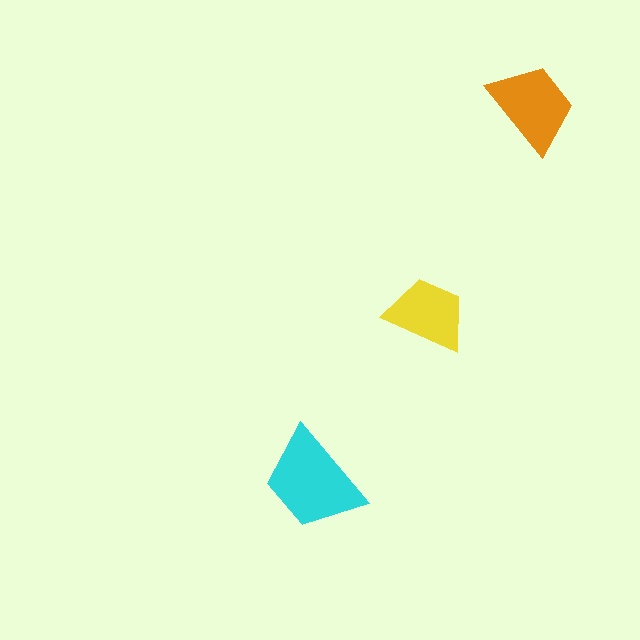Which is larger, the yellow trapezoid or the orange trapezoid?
The orange one.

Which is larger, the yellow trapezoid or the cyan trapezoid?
The cyan one.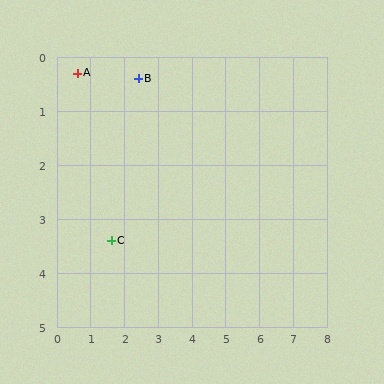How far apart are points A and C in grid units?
Points A and C are about 3.3 grid units apart.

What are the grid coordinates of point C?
Point C is at approximately (1.6, 3.4).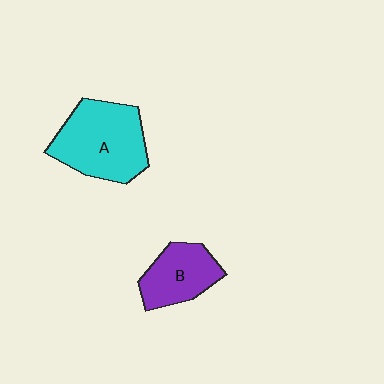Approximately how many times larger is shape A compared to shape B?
Approximately 1.6 times.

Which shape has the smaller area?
Shape B (purple).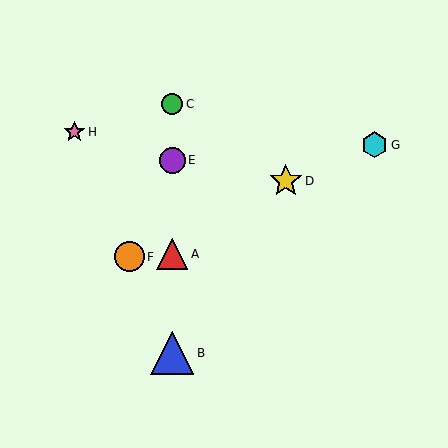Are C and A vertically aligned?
Yes, both are at x≈172.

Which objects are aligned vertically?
Objects A, B, C, E are aligned vertically.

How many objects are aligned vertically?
4 objects (A, B, C, E) are aligned vertically.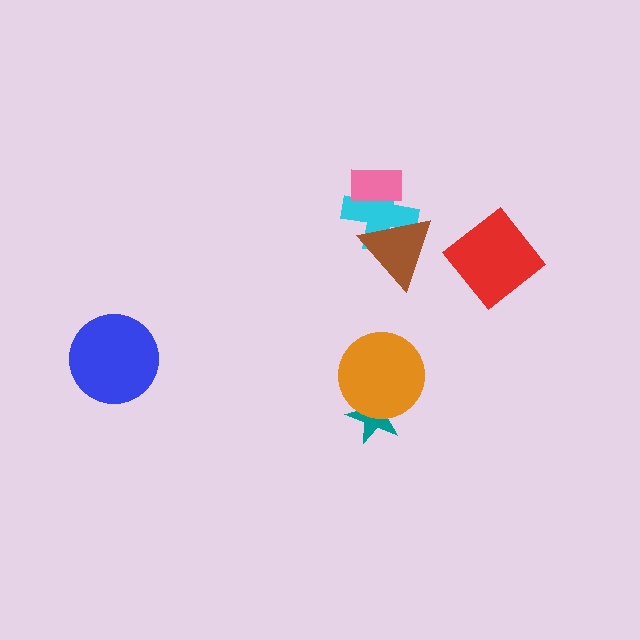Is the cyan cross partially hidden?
Yes, it is partially covered by another shape.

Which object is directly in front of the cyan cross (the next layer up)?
The pink rectangle is directly in front of the cyan cross.